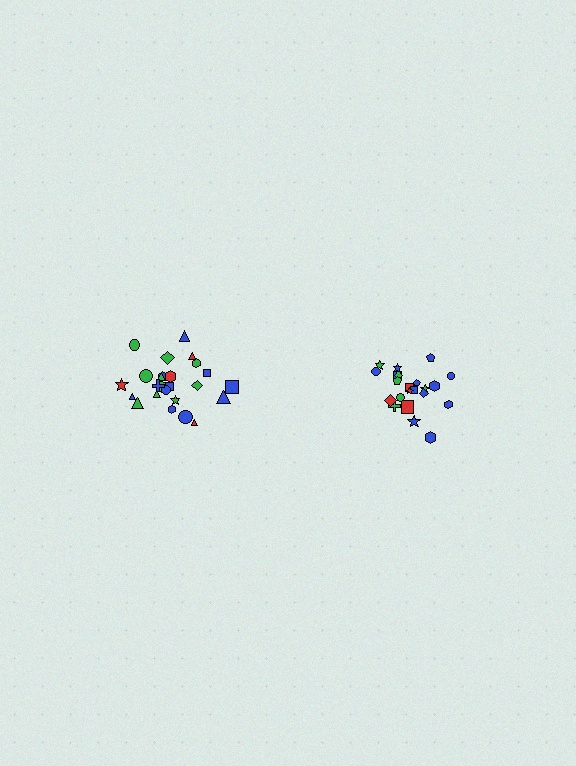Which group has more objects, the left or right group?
The left group.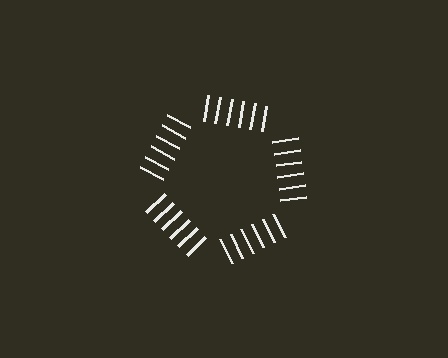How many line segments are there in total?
30 — 6 along each of the 5 edges.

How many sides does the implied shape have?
5 sides — the line-ends trace a pentagon.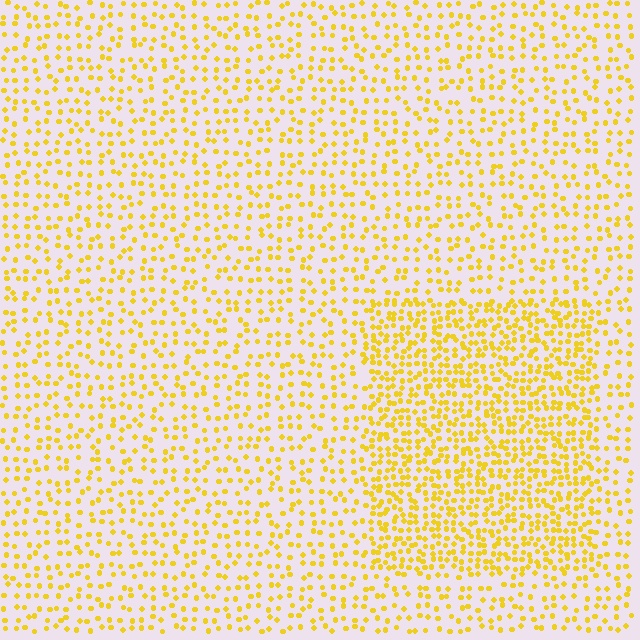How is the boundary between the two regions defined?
The boundary is defined by a change in element density (approximately 2.0x ratio). All elements are the same color, size, and shape.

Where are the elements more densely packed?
The elements are more densely packed inside the rectangle boundary.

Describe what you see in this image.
The image contains small yellow elements arranged at two different densities. A rectangle-shaped region is visible where the elements are more densely packed than the surrounding area.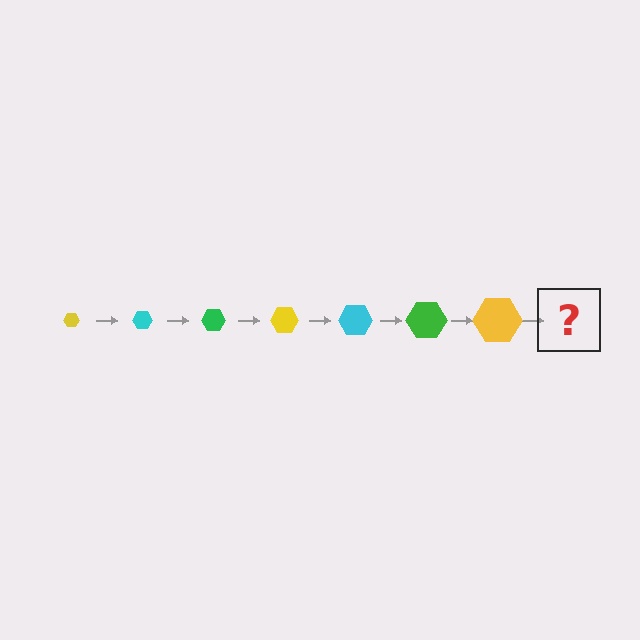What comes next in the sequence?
The next element should be a cyan hexagon, larger than the previous one.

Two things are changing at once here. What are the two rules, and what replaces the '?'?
The two rules are that the hexagon grows larger each step and the color cycles through yellow, cyan, and green. The '?' should be a cyan hexagon, larger than the previous one.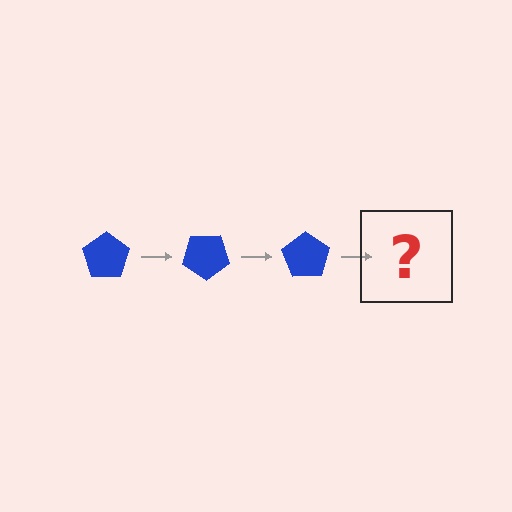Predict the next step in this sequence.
The next step is a blue pentagon rotated 105 degrees.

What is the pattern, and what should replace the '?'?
The pattern is that the pentagon rotates 35 degrees each step. The '?' should be a blue pentagon rotated 105 degrees.